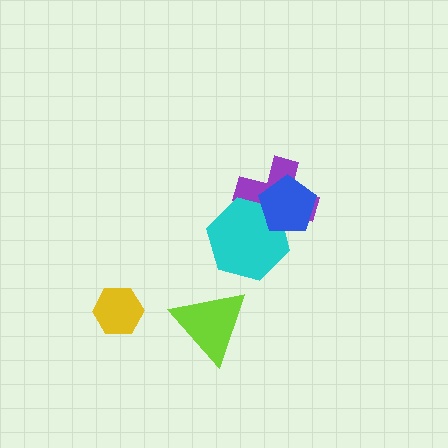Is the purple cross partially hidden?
Yes, it is partially covered by another shape.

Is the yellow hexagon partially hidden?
No, no other shape covers it.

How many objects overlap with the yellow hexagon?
0 objects overlap with the yellow hexagon.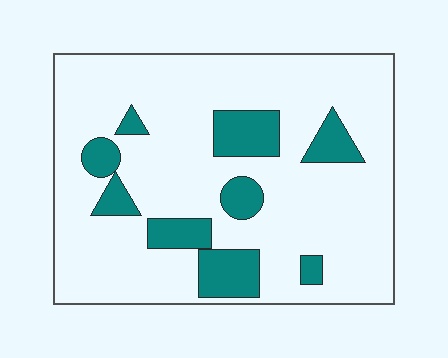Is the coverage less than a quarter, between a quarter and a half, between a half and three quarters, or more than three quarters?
Less than a quarter.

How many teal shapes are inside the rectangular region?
9.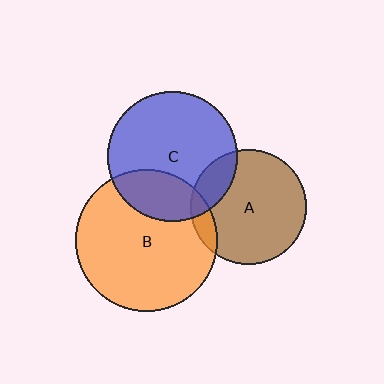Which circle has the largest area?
Circle B (orange).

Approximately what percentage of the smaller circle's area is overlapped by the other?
Approximately 10%.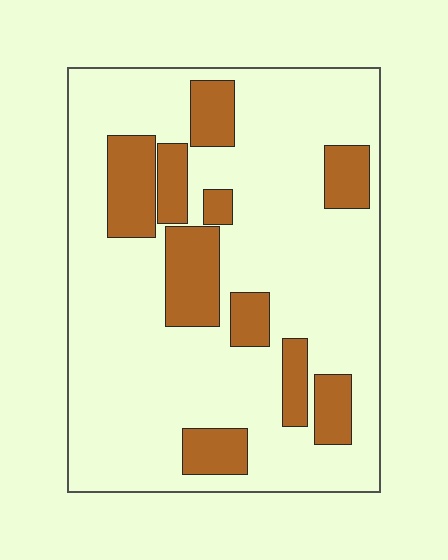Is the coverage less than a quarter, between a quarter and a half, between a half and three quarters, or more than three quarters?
Less than a quarter.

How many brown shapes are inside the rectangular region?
10.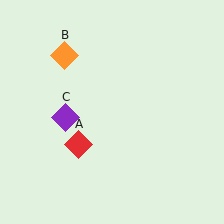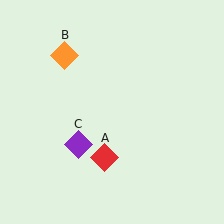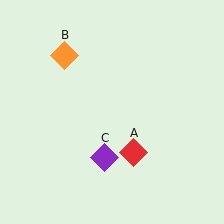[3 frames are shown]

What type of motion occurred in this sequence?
The red diamond (object A), purple diamond (object C) rotated counterclockwise around the center of the scene.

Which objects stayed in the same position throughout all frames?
Orange diamond (object B) remained stationary.